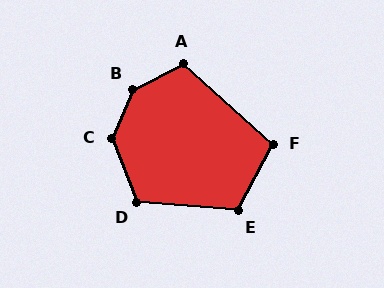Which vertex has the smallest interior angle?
F, at approximately 105 degrees.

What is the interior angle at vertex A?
Approximately 111 degrees (obtuse).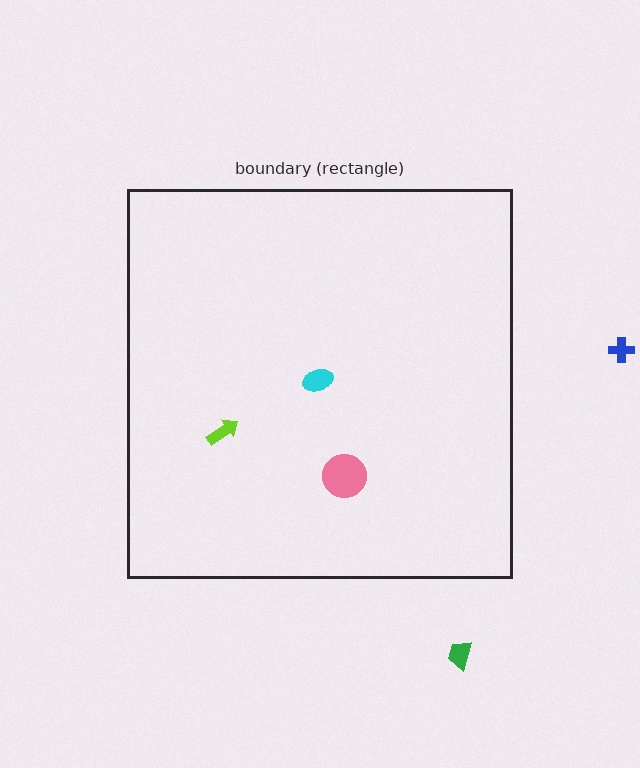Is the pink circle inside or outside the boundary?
Inside.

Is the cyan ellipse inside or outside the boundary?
Inside.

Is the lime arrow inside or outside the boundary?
Inside.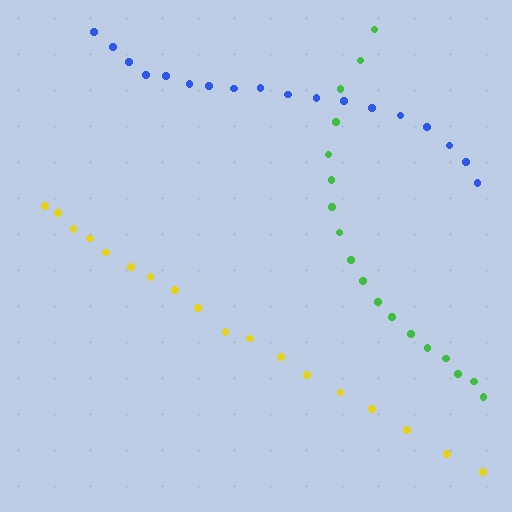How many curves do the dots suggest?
There are 3 distinct paths.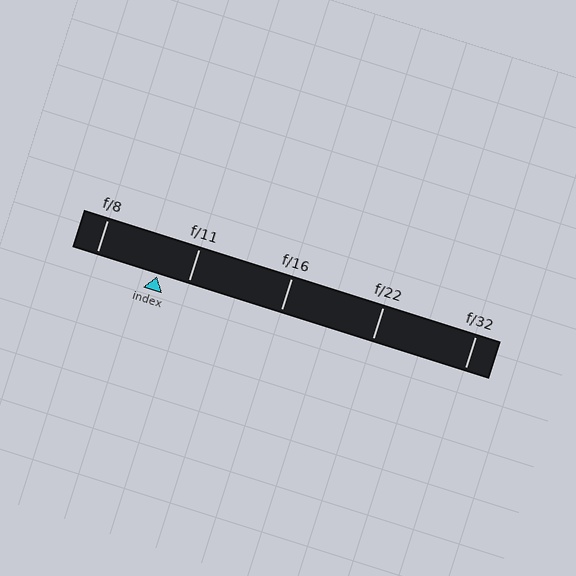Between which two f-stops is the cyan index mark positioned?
The index mark is between f/8 and f/11.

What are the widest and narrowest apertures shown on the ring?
The widest aperture shown is f/8 and the narrowest is f/32.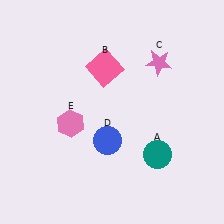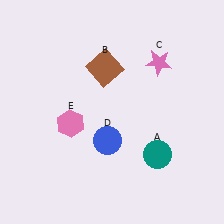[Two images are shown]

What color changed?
The square (B) changed from pink in Image 1 to brown in Image 2.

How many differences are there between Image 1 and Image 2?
There is 1 difference between the two images.